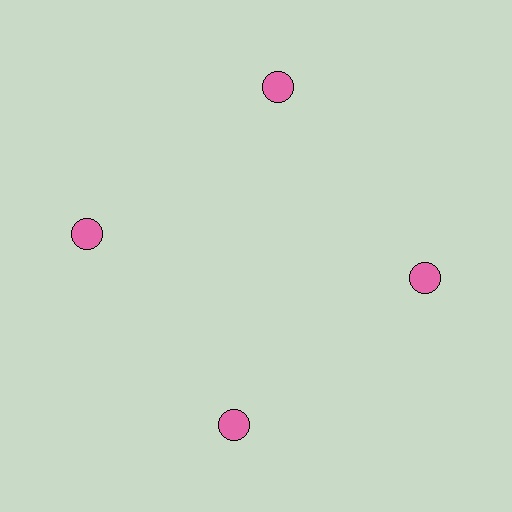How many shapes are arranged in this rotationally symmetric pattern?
There are 4 shapes, arranged in 4 groups of 1.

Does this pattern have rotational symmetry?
Yes, this pattern has 4-fold rotational symmetry. It looks the same after rotating 90 degrees around the center.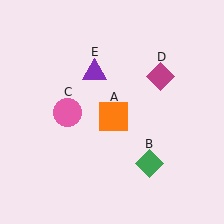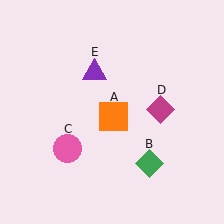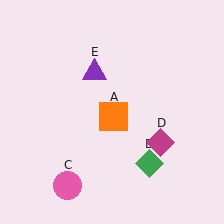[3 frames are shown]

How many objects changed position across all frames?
2 objects changed position: pink circle (object C), magenta diamond (object D).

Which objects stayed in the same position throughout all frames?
Orange square (object A) and green diamond (object B) and purple triangle (object E) remained stationary.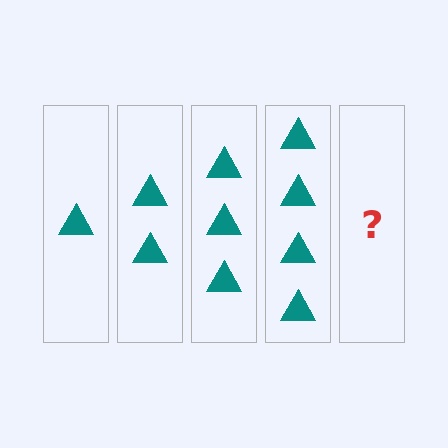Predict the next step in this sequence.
The next step is 5 triangles.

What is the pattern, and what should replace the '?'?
The pattern is that each step adds one more triangle. The '?' should be 5 triangles.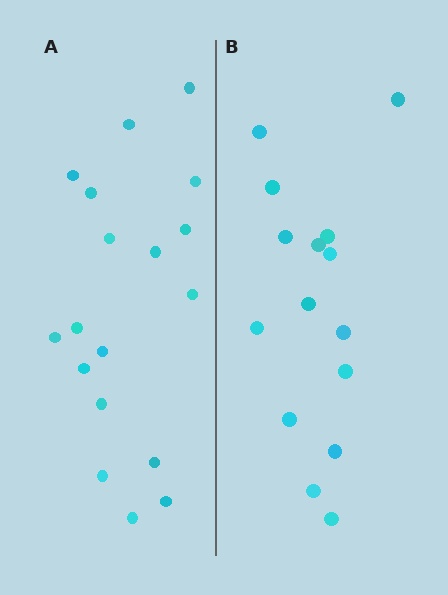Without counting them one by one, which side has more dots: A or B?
Region A (the left region) has more dots.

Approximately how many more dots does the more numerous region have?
Region A has just a few more — roughly 2 or 3 more dots than region B.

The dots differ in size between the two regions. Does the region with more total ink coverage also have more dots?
No. Region B has more total ink coverage because its dots are larger, but region A actually contains more individual dots. Total area can be misleading — the number of items is what matters here.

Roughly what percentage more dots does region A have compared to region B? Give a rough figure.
About 20% more.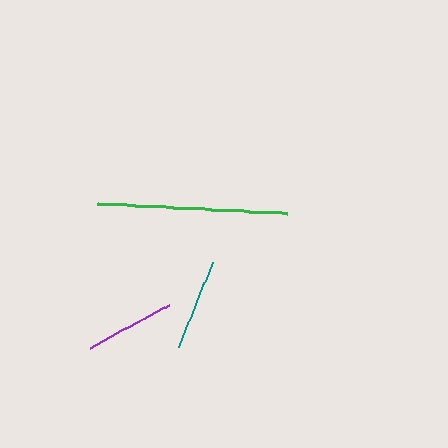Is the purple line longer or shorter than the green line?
The green line is longer than the purple line.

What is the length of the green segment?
The green segment is approximately 190 pixels long.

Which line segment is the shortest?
The purple line is the shortest at approximately 90 pixels.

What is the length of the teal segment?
The teal segment is approximately 93 pixels long.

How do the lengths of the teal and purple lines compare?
The teal and purple lines are approximately the same length.